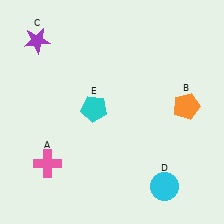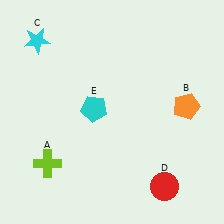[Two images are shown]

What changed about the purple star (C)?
In Image 1, C is purple. In Image 2, it changed to cyan.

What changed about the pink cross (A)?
In Image 1, A is pink. In Image 2, it changed to lime.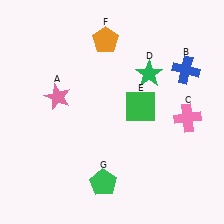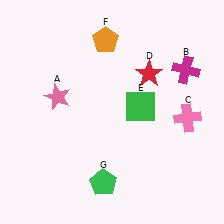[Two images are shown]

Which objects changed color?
B changed from blue to magenta. D changed from green to red.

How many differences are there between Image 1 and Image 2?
There are 2 differences between the two images.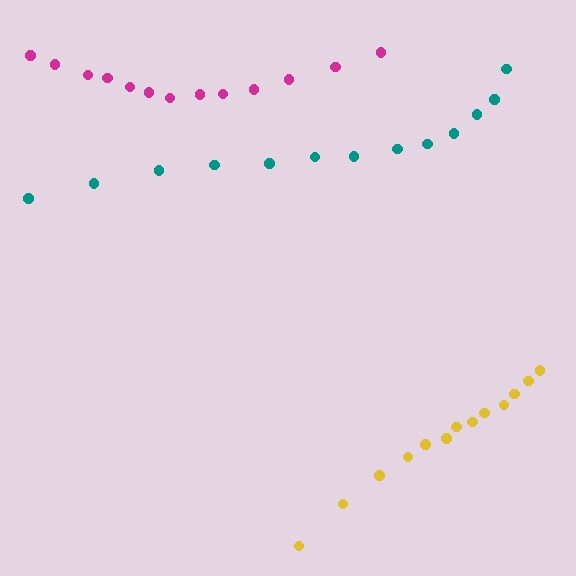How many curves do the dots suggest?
There are 3 distinct paths.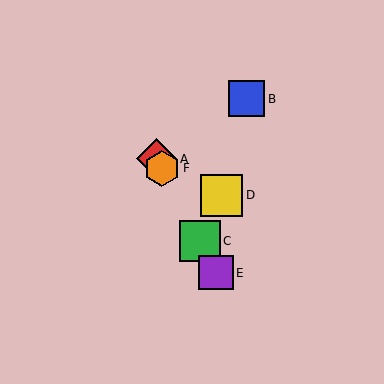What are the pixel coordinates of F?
Object F is at (162, 168).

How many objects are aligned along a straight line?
4 objects (A, C, E, F) are aligned along a straight line.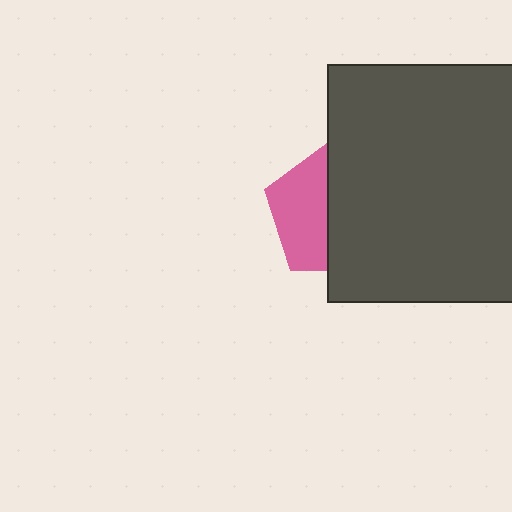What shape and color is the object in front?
The object in front is a dark gray square.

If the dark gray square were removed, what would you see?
You would see the complete pink pentagon.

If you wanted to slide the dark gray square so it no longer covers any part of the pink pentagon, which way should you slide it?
Slide it right — that is the most direct way to separate the two shapes.